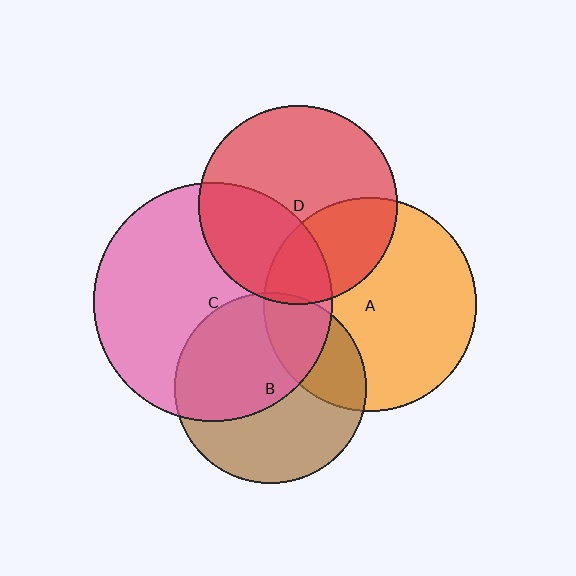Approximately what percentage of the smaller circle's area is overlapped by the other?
Approximately 20%.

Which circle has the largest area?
Circle C (pink).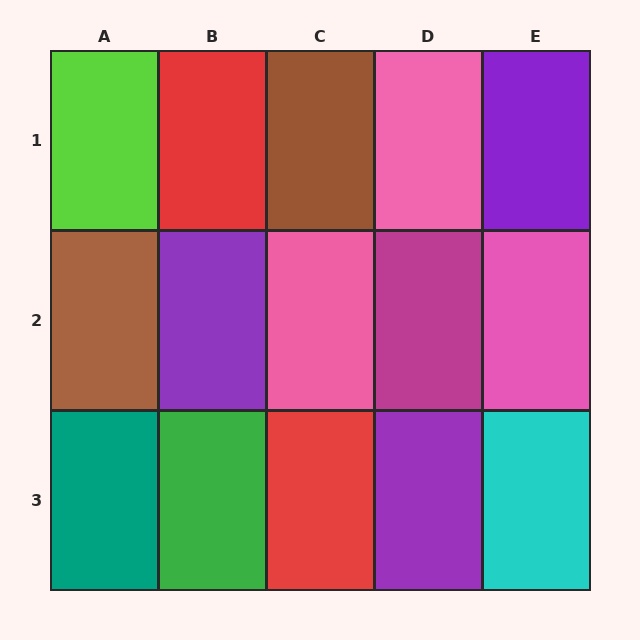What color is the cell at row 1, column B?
Red.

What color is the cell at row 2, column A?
Brown.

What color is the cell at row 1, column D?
Pink.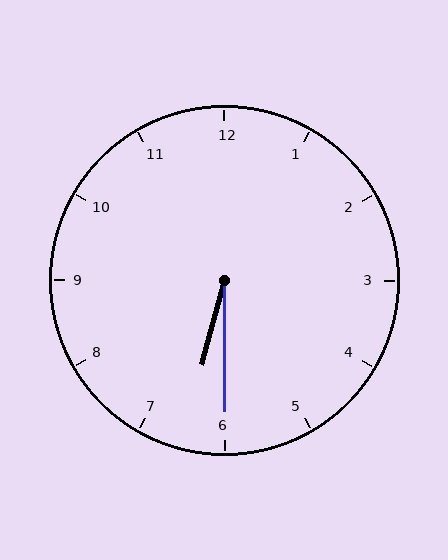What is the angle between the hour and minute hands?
Approximately 15 degrees.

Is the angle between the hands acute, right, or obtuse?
It is acute.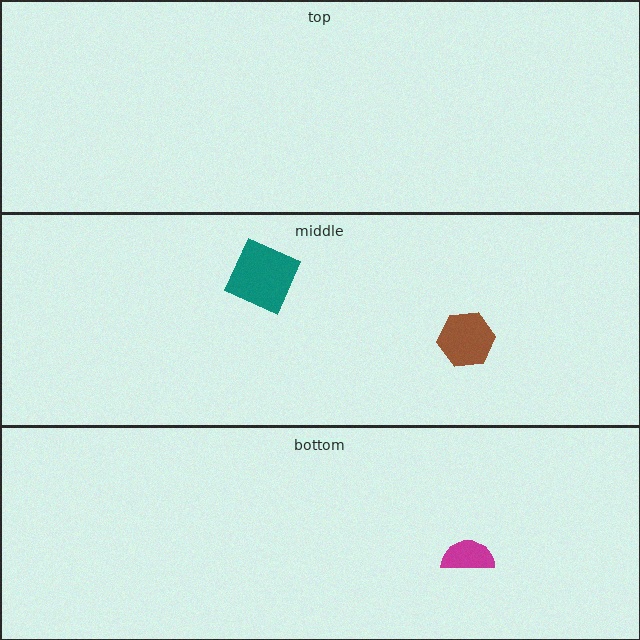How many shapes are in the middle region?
2.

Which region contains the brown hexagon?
The middle region.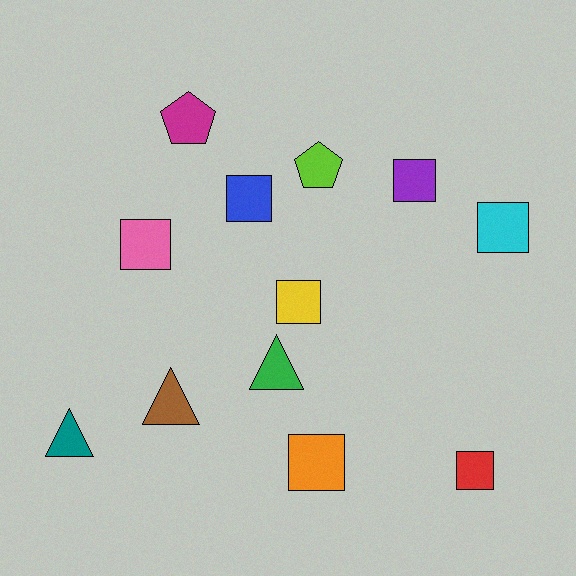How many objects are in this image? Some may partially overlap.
There are 12 objects.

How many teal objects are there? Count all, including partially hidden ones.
There is 1 teal object.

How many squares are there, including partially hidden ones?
There are 7 squares.